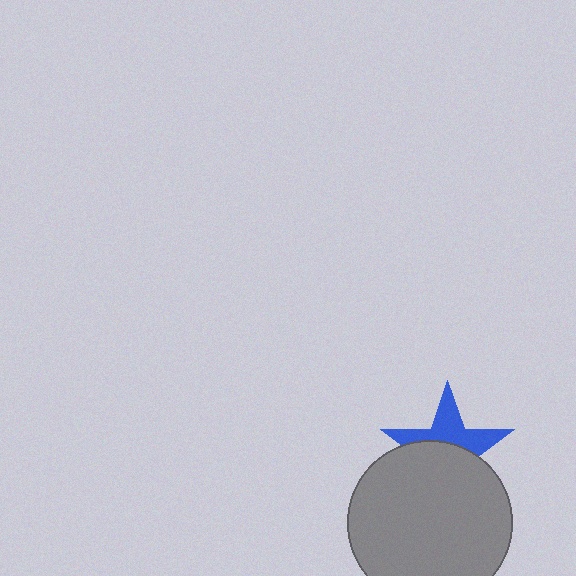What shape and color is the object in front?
The object in front is a gray circle.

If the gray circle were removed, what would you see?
You would see the complete blue star.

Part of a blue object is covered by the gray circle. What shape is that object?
It is a star.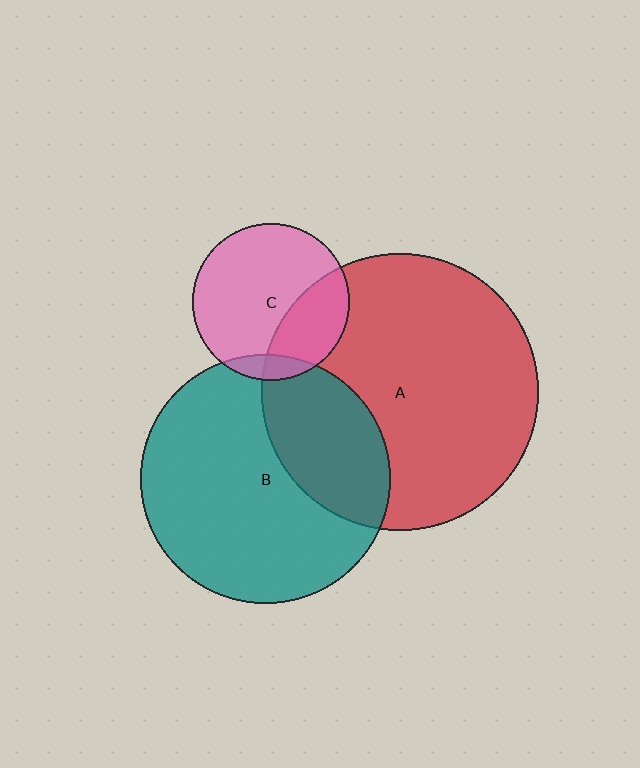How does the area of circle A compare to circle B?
Approximately 1.2 times.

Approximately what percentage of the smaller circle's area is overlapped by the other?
Approximately 30%.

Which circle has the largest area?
Circle A (red).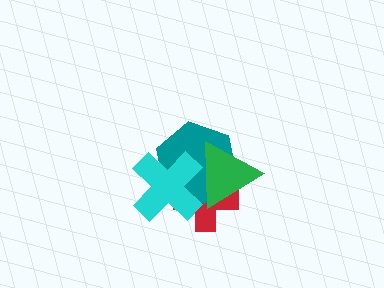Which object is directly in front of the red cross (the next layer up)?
The teal hexagon is directly in front of the red cross.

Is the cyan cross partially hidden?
No, no other shape covers it.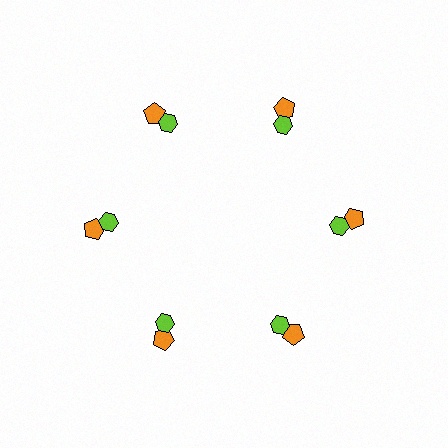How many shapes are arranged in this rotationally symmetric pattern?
There are 12 shapes, arranged in 6 groups of 2.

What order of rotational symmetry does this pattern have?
This pattern has 6-fold rotational symmetry.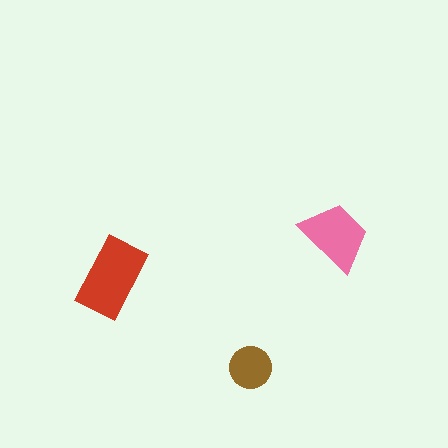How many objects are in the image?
There are 3 objects in the image.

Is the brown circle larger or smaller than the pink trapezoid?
Smaller.